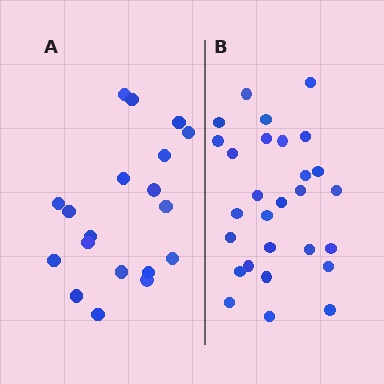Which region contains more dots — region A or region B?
Region B (the right region) has more dots.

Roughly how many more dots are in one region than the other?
Region B has roughly 8 or so more dots than region A.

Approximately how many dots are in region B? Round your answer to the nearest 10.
About 30 dots. (The exact count is 28, which rounds to 30.)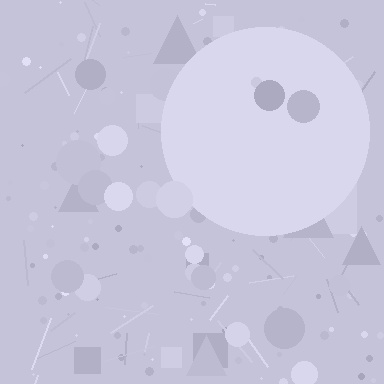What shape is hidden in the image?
A circle is hidden in the image.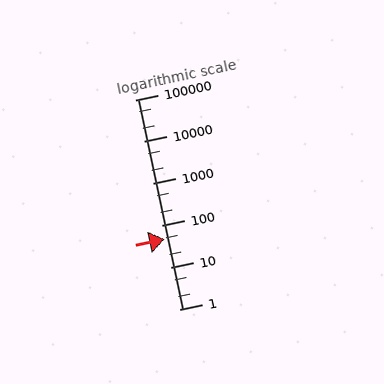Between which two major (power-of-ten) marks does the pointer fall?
The pointer is between 10 and 100.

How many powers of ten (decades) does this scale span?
The scale spans 5 decades, from 1 to 100000.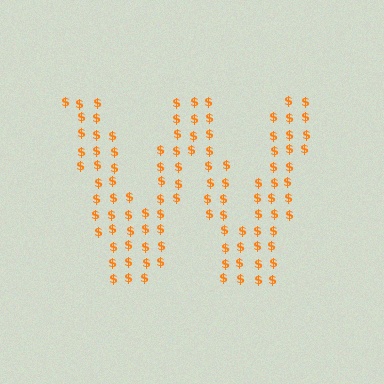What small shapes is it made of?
It is made of small dollar signs.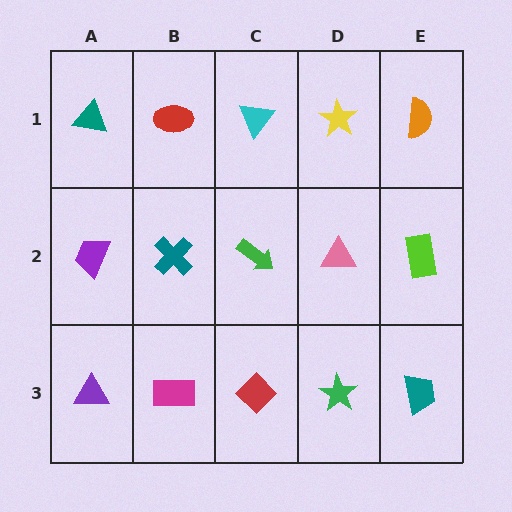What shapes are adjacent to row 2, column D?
A yellow star (row 1, column D), a green star (row 3, column D), a green arrow (row 2, column C), a lime rectangle (row 2, column E).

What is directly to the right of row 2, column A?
A teal cross.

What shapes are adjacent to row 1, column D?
A pink triangle (row 2, column D), a cyan triangle (row 1, column C), an orange semicircle (row 1, column E).